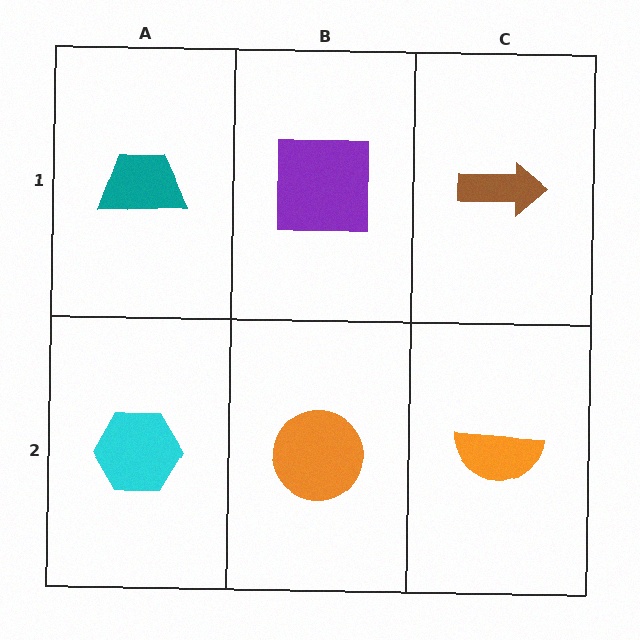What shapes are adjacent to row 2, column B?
A purple square (row 1, column B), a cyan hexagon (row 2, column A), an orange semicircle (row 2, column C).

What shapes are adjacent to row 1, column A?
A cyan hexagon (row 2, column A), a purple square (row 1, column B).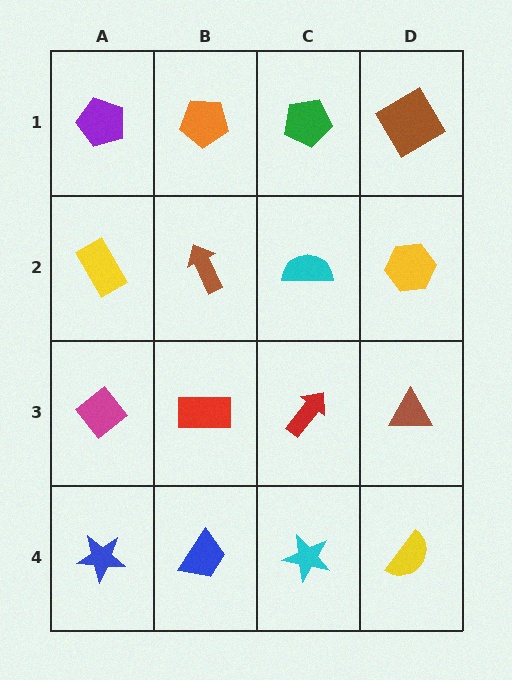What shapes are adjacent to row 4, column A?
A magenta diamond (row 3, column A), a blue trapezoid (row 4, column B).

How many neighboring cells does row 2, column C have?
4.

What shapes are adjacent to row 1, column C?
A cyan semicircle (row 2, column C), an orange pentagon (row 1, column B), a brown diamond (row 1, column D).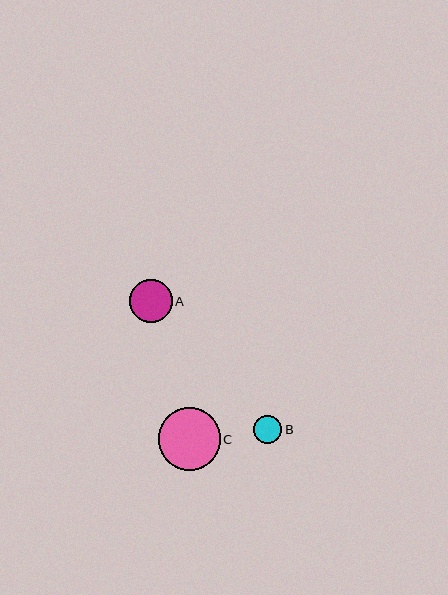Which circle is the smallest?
Circle B is the smallest with a size of approximately 28 pixels.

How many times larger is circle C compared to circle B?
Circle C is approximately 2.2 times the size of circle B.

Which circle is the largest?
Circle C is the largest with a size of approximately 62 pixels.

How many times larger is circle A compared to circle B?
Circle A is approximately 1.5 times the size of circle B.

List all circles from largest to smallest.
From largest to smallest: C, A, B.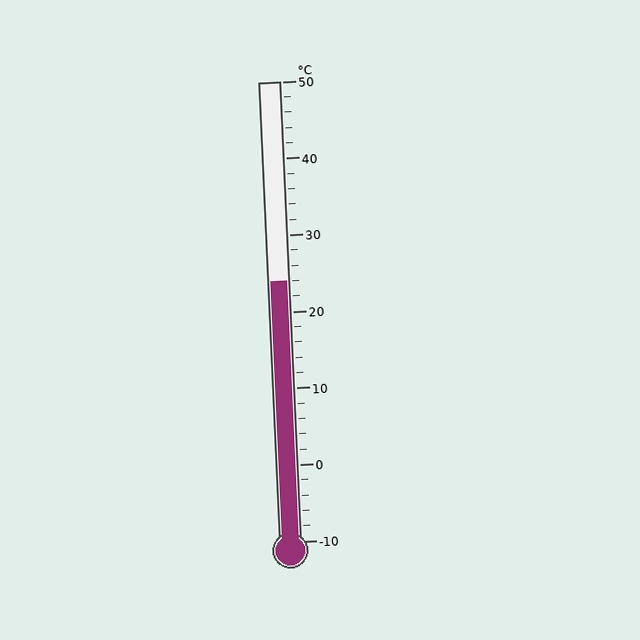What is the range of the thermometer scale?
The thermometer scale ranges from -10°C to 50°C.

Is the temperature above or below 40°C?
The temperature is below 40°C.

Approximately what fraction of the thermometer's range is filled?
The thermometer is filled to approximately 55% of its range.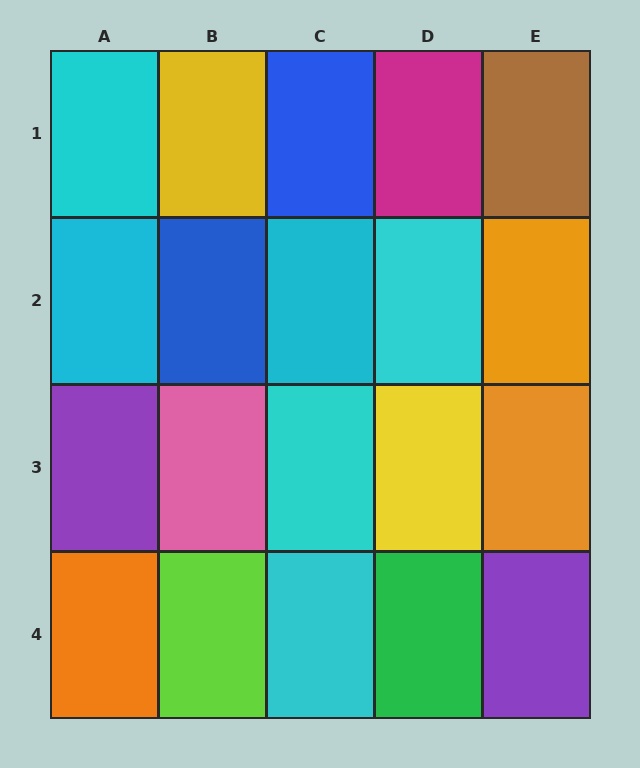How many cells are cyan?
6 cells are cyan.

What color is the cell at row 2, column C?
Cyan.